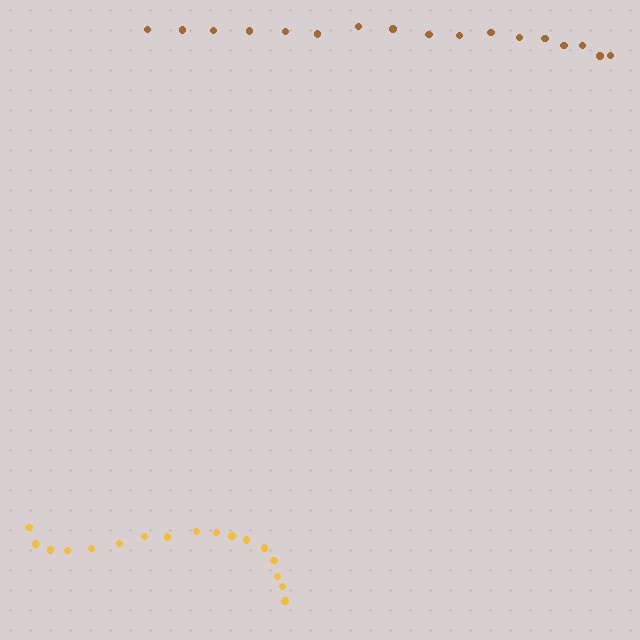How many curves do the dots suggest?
There are 2 distinct paths.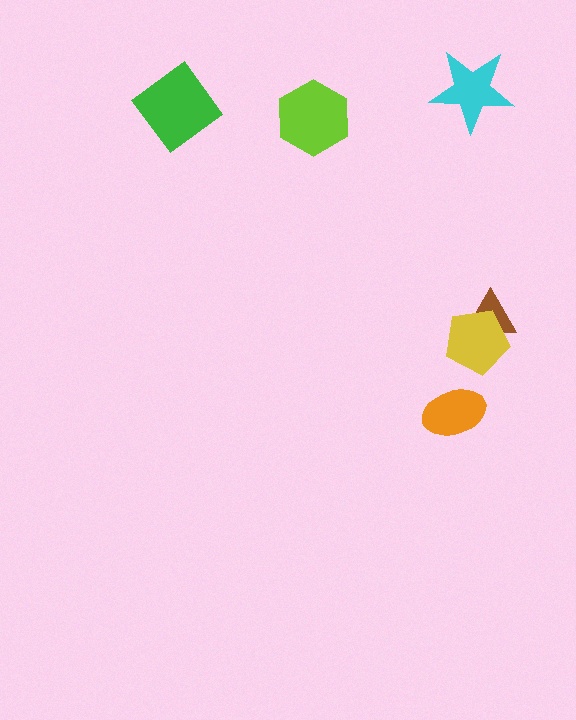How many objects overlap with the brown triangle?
1 object overlaps with the brown triangle.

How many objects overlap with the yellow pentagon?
1 object overlaps with the yellow pentagon.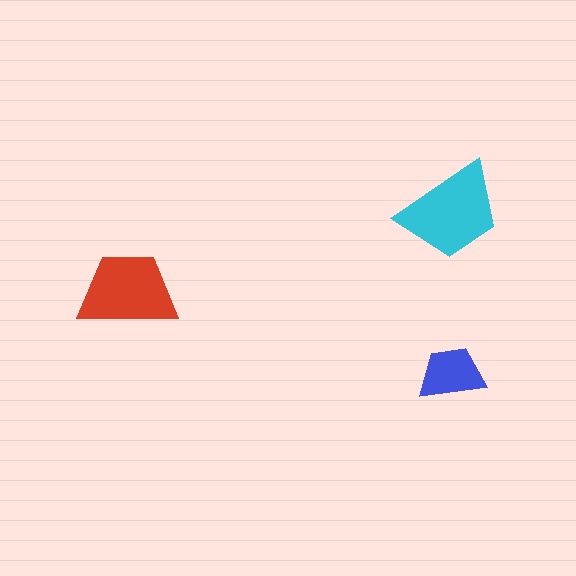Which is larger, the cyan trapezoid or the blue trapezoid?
The cyan one.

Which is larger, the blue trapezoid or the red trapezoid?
The red one.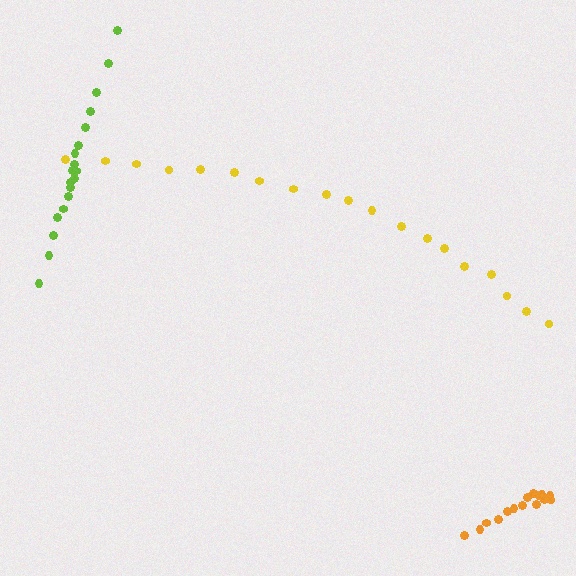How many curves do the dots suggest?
There are 3 distinct paths.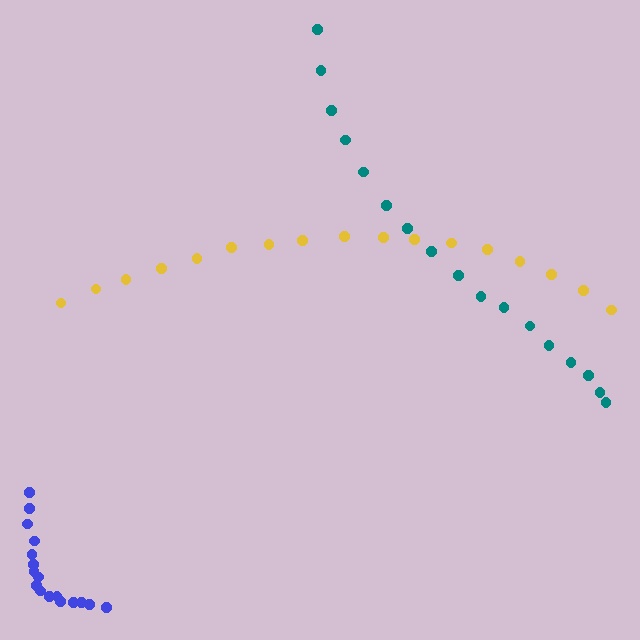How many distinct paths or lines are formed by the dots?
There are 3 distinct paths.